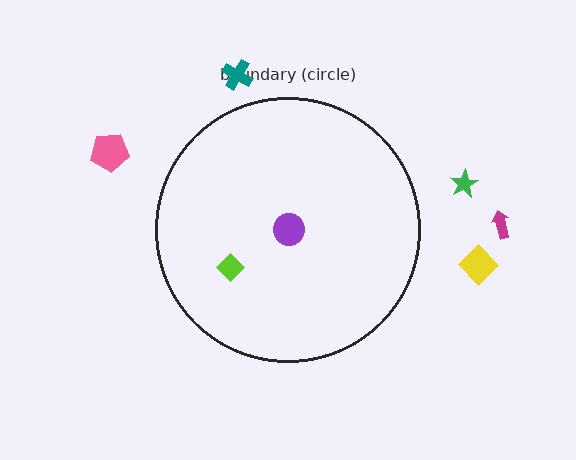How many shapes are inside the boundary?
2 inside, 5 outside.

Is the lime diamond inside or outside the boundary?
Inside.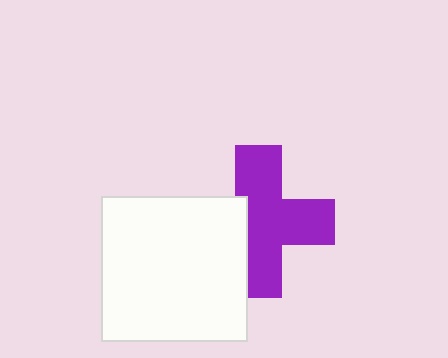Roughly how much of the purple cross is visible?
Most of it is visible (roughly 69%).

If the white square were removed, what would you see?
You would see the complete purple cross.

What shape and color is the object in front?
The object in front is a white square.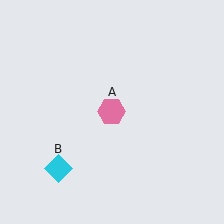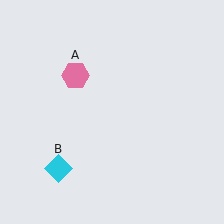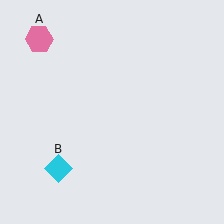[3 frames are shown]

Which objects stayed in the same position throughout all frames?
Cyan diamond (object B) remained stationary.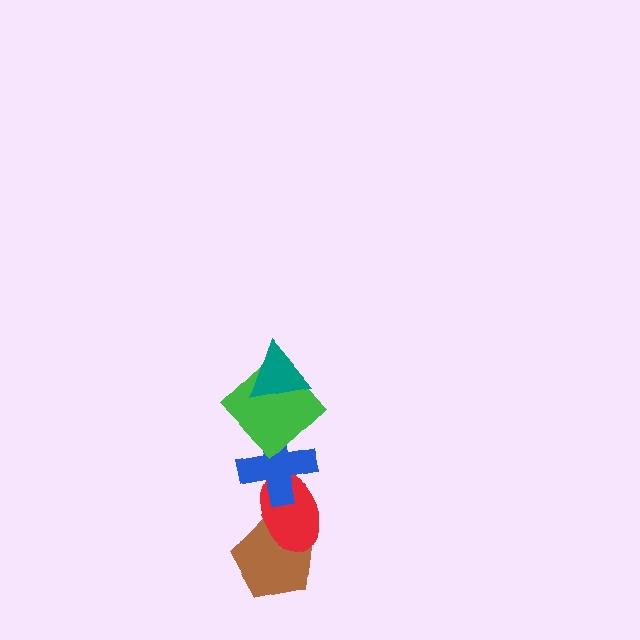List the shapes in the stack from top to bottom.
From top to bottom: the teal triangle, the green diamond, the blue cross, the red ellipse, the brown pentagon.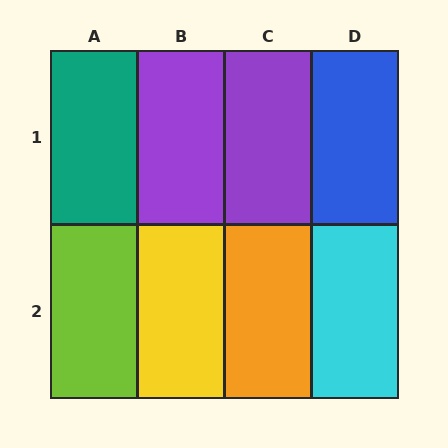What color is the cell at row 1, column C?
Purple.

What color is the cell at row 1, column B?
Purple.